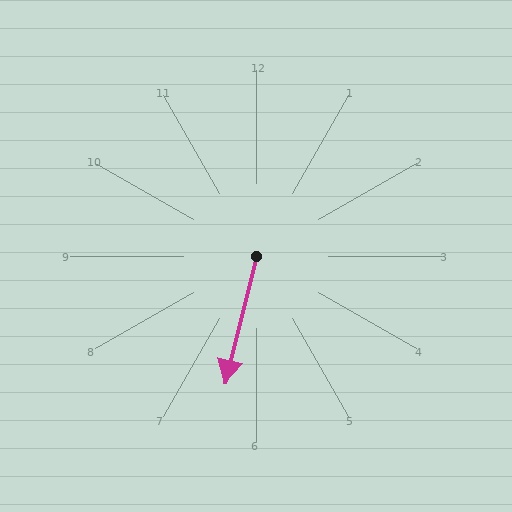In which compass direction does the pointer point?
South.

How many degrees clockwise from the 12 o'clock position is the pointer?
Approximately 194 degrees.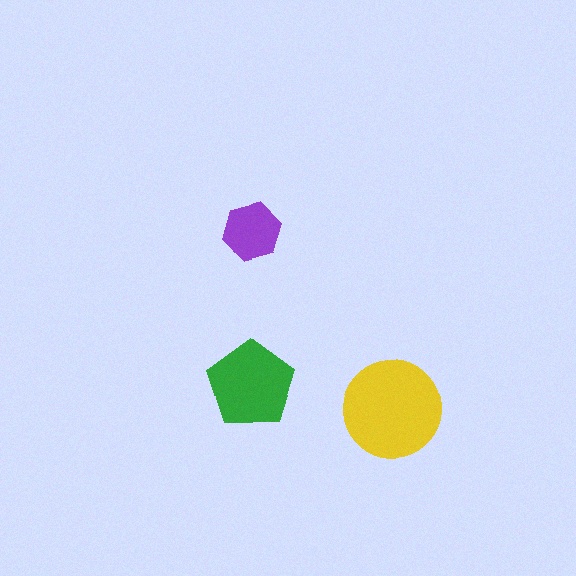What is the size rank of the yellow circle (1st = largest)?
1st.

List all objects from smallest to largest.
The purple hexagon, the green pentagon, the yellow circle.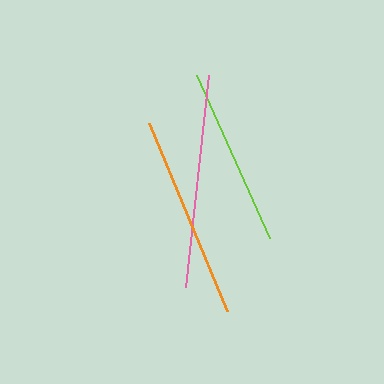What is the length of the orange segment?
The orange segment is approximately 204 pixels long.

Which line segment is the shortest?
The lime line is the shortest at approximately 179 pixels.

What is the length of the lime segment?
The lime segment is approximately 179 pixels long.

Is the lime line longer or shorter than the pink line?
The pink line is longer than the lime line.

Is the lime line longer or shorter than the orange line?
The orange line is longer than the lime line.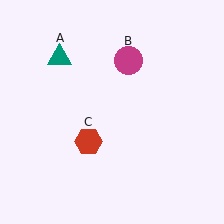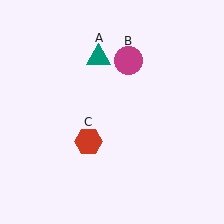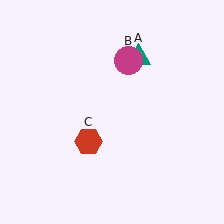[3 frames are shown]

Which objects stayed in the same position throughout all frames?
Magenta circle (object B) and red hexagon (object C) remained stationary.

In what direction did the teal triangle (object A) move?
The teal triangle (object A) moved right.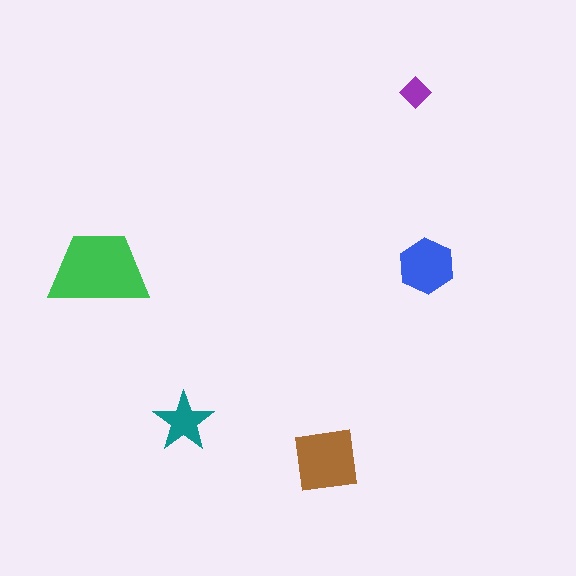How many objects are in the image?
There are 5 objects in the image.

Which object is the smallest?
The purple diamond.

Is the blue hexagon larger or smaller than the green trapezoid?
Smaller.